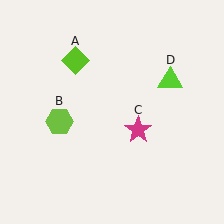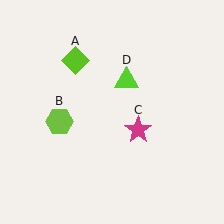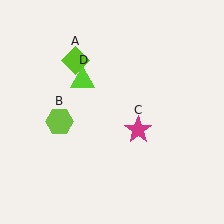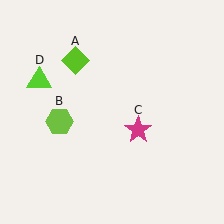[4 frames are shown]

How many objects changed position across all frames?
1 object changed position: lime triangle (object D).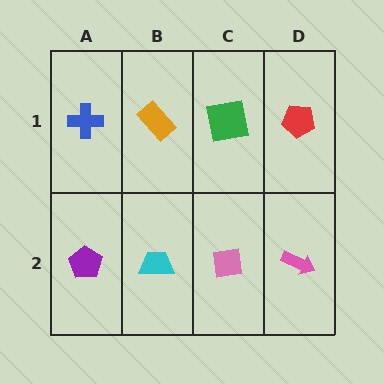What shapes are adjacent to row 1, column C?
A pink square (row 2, column C), an orange rectangle (row 1, column B), a red pentagon (row 1, column D).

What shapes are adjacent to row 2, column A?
A blue cross (row 1, column A), a cyan trapezoid (row 2, column B).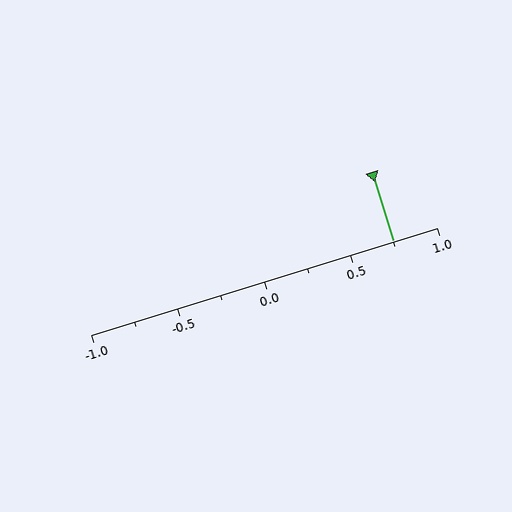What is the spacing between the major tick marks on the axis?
The major ticks are spaced 0.5 apart.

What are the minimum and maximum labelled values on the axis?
The axis runs from -1.0 to 1.0.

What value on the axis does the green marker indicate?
The marker indicates approximately 0.75.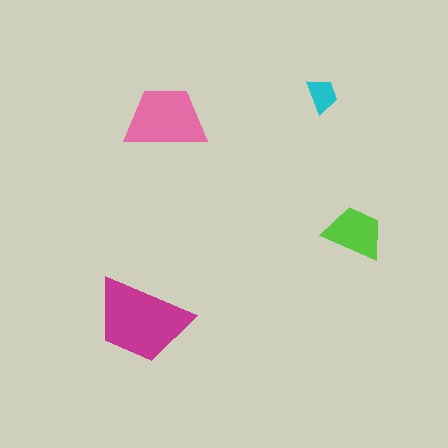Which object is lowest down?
The magenta trapezoid is bottommost.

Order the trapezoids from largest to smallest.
the magenta one, the pink one, the lime one, the cyan one.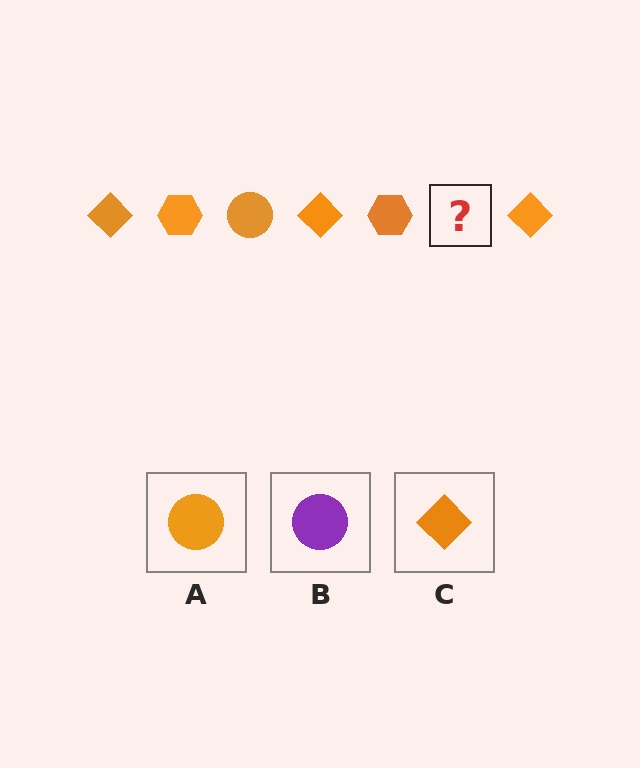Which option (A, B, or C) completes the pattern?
A.